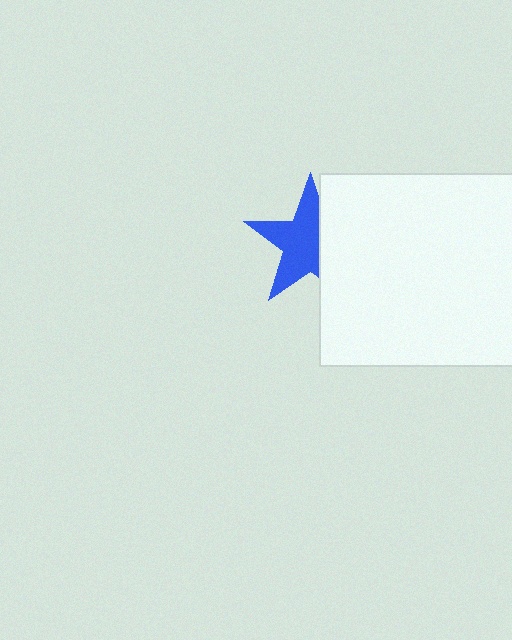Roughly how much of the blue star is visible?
About half of it is visible (roughly 64%).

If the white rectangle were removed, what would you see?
You would see the complete blue star.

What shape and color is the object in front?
The object in front is a white rectangle.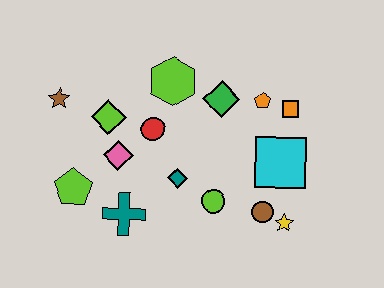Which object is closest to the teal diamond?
The lime circle is closest to the teal diamond.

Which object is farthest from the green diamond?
The lime pentagon is farthest from the green diamond.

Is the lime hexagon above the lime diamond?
Yes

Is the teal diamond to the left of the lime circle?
Yes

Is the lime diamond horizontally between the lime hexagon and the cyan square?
No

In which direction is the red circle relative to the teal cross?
The red circle is above the teal cross.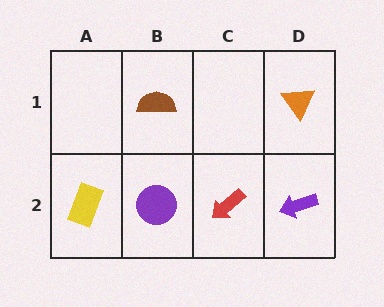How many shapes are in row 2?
4 shapes.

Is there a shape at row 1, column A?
No, that cell is empty.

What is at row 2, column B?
A purple circle.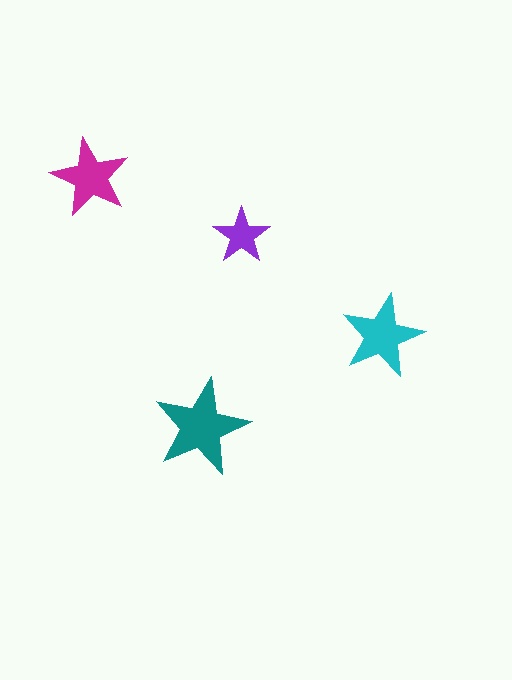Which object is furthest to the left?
The magenta star is leftmost.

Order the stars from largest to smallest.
the teal one, the cyan one, the magenta one, the purple one.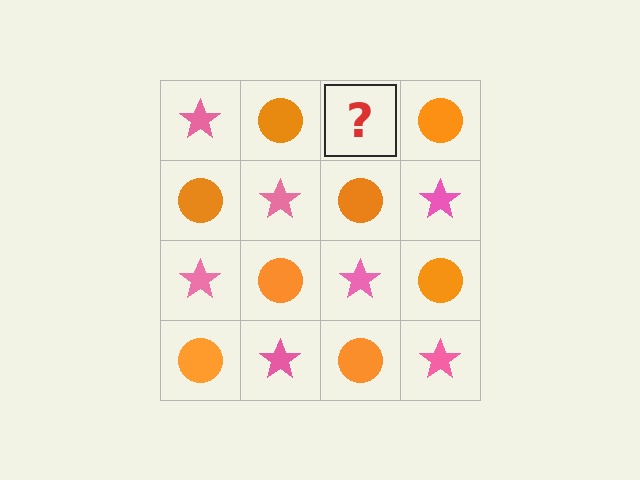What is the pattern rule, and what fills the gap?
The rule is that it alternates pink star and orange circle in a checkerboard pattern. The gap should be filled with a pink star.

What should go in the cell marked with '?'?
The missing cell should contain a pink star.